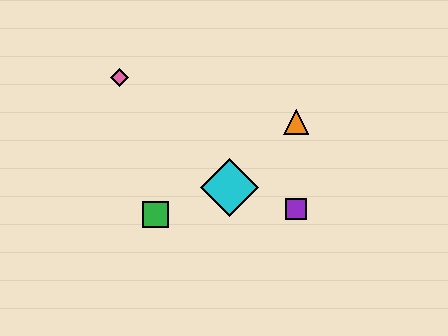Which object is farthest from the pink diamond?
The purple square is farthest from the pink diamond.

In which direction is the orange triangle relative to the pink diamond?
The orange triangle is to the right of the pink diamond.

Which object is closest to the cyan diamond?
The purple square is closest to the cyan diamond.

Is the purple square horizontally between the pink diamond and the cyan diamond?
No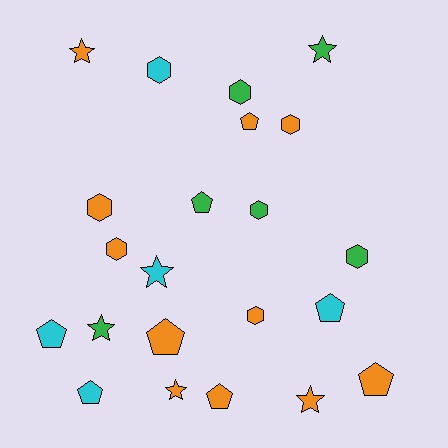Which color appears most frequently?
Orange, with 11 objects.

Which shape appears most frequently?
Pentagon, with 8 objects.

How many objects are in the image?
There are 22 objects.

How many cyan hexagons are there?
There is 1 cyan hexagon.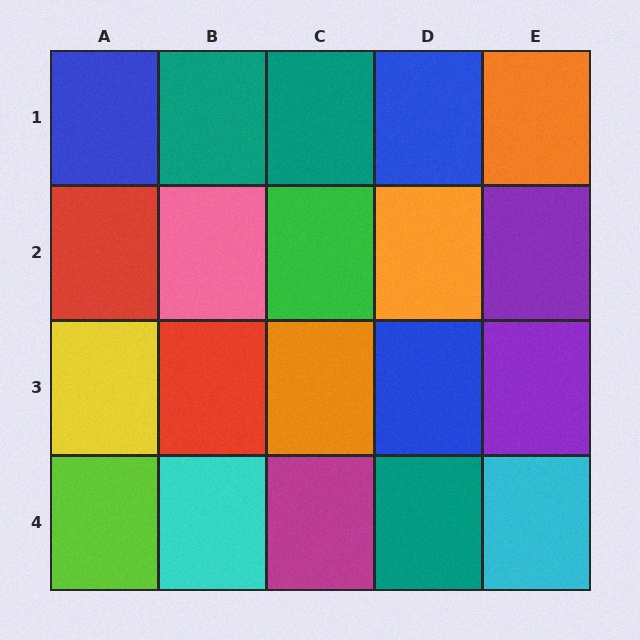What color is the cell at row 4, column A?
Lime.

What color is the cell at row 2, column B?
Pink.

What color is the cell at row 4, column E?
Cyan.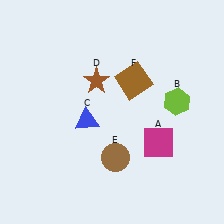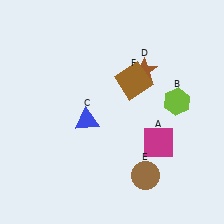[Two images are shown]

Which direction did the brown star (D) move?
The brown star (D) moved right.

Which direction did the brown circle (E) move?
The brown circle (E) moved right.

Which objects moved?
The objects that moved are: the brown star (D), the brown circle (E).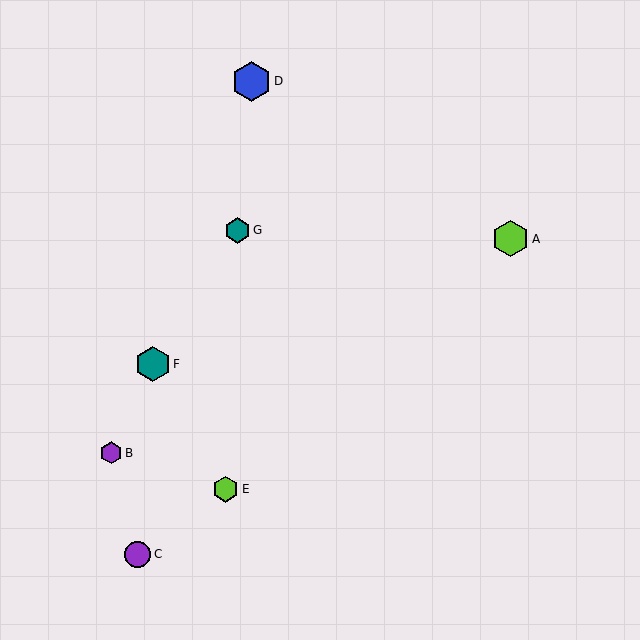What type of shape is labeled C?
Shape C is a purple circle.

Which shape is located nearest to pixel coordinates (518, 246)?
The lime hexagon (labeled A) at (511, 239) is nearest to that location.